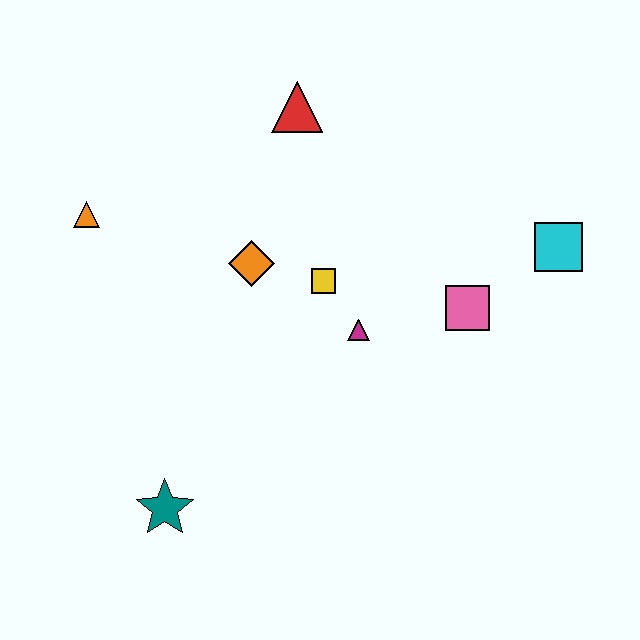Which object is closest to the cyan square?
The pink square is closest to the cyan square.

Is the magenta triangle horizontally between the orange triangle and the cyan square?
Yes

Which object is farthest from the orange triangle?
The cyan square is farthest from the orange triangle.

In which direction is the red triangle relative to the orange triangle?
The red triangle is to the right of the orange triangle.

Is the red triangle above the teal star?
Yes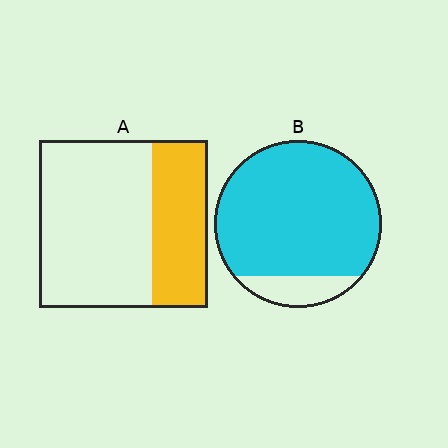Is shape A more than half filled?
No.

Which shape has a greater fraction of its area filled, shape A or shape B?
Shape B.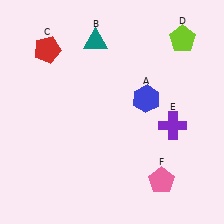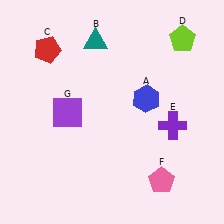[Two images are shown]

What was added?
A purple square (G) was added in Image 2.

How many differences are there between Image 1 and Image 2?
There is 1 difference between the two images.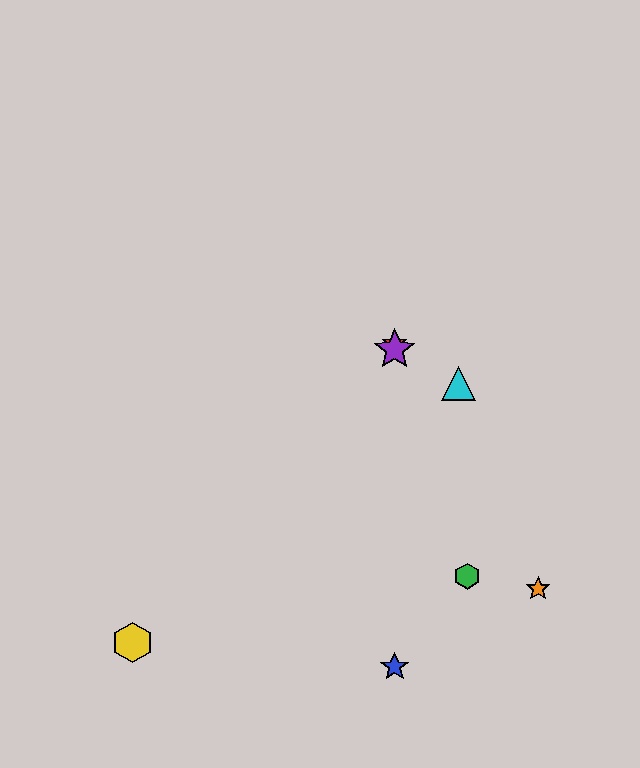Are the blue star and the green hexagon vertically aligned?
No, the blue star is at x≈395 and the green hexagon is at x≈467.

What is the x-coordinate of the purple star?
The purple star is at x≈395.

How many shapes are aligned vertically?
3 shapes (the red star, the blue star, the purple star) are aligned vertically.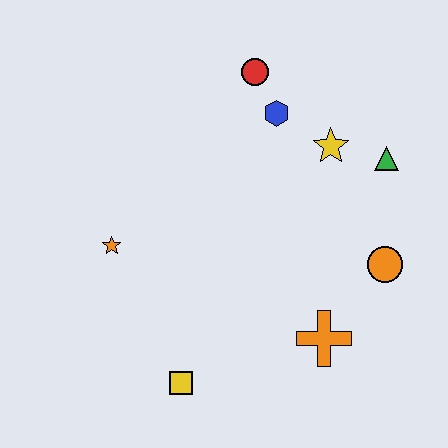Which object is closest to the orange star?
The yellow square is closest to the orange star.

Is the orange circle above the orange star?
No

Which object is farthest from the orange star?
The green triangle is farthest from the orange star.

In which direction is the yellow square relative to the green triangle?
The yellow square is below the green triangle.